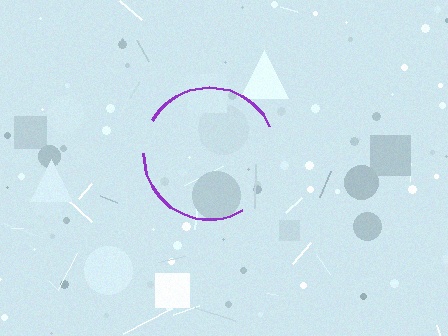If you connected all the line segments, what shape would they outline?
They would outline a circle.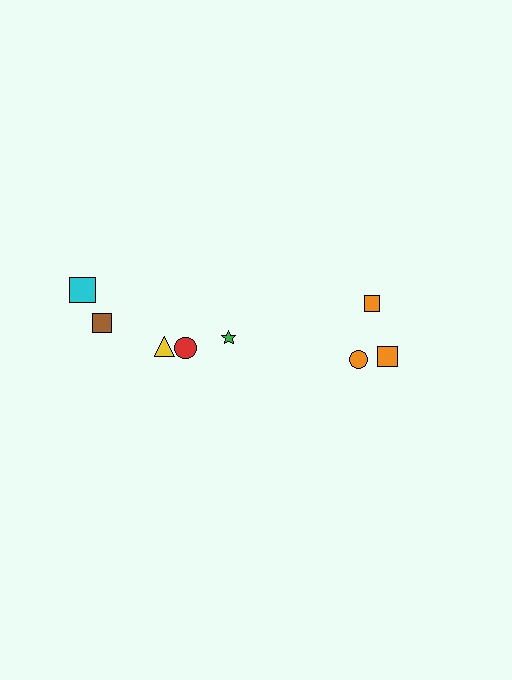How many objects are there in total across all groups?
There are 8 objects.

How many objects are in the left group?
There are 5 objects.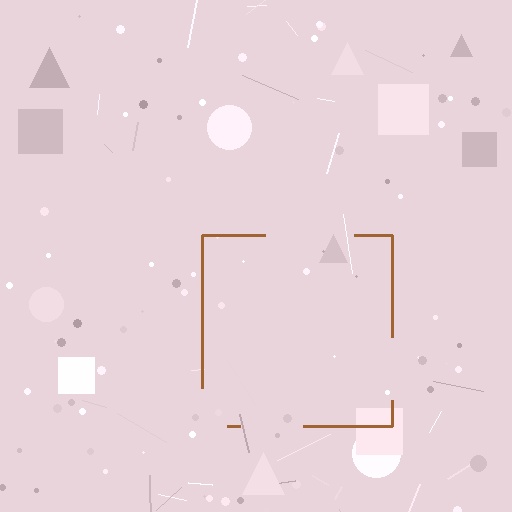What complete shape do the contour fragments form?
The contour fragments form a square.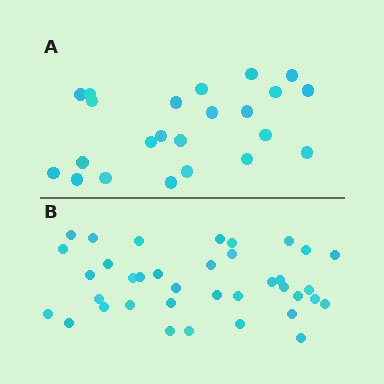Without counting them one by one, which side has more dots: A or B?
Region B (the bottom region) has more dots.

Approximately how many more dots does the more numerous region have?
Region B has approximately 15 more dots than region A.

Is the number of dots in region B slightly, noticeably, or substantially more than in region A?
Region B has substantially more. The ratio is roughly 1.6 to 1.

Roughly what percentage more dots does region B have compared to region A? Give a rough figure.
About 60% more.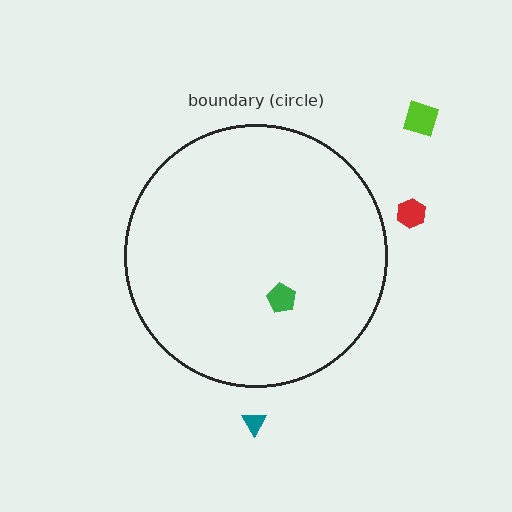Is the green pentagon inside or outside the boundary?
Inside.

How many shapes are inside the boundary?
1 inside, 3 outside.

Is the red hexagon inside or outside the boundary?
Outside.